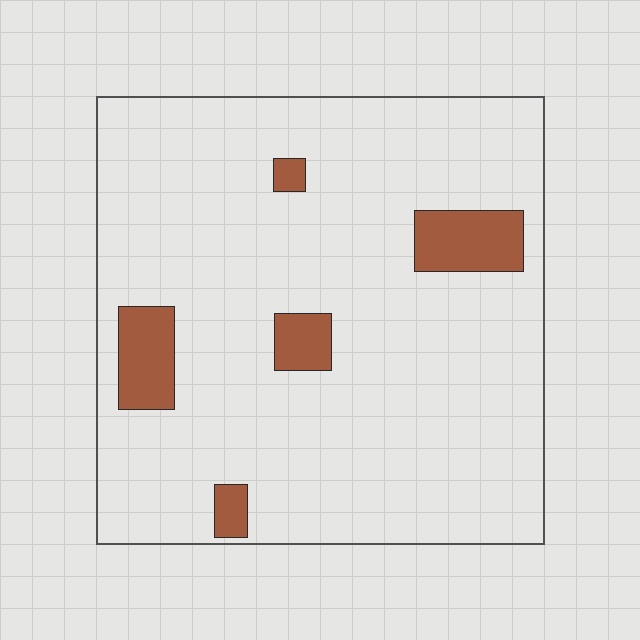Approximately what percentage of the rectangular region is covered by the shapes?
Approximately 10%.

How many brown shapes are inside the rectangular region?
5.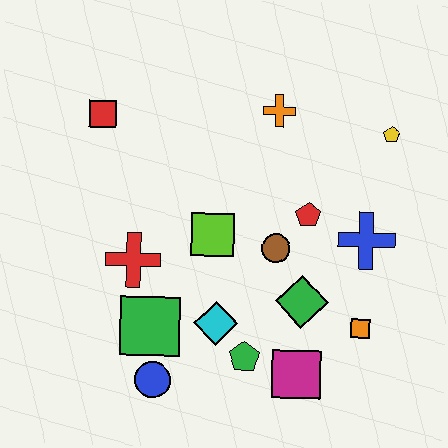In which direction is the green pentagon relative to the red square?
The green pentagon is below the red square.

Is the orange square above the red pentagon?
No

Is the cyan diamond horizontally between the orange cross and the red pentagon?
No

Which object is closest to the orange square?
The green diamond is closest to the orange square.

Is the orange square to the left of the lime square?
No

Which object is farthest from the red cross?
The yellow pentagon is farthest from the red cross.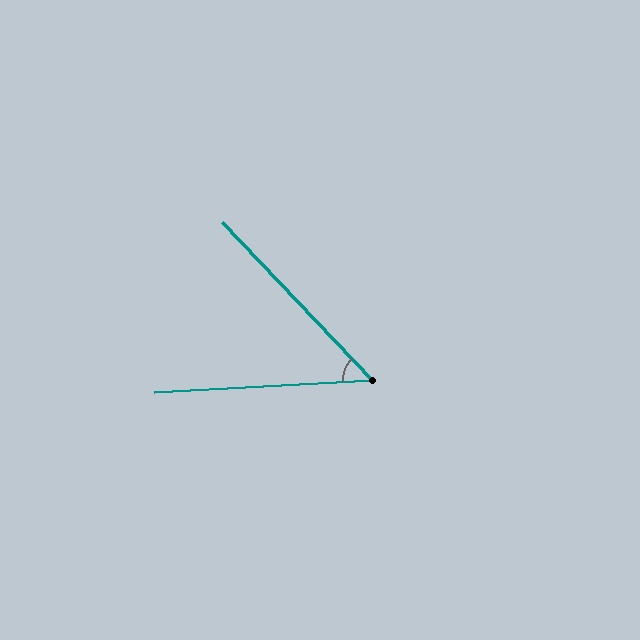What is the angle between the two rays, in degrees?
Approximately 49 degrees.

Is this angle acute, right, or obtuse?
It is acute.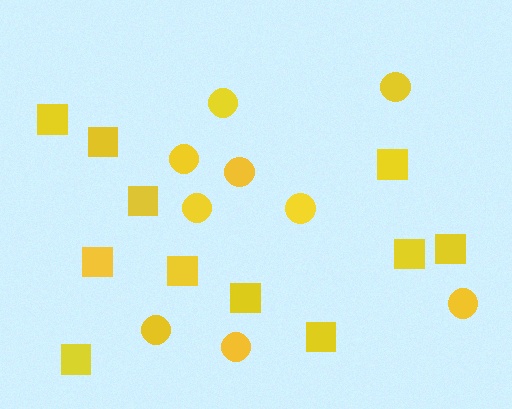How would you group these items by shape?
There are 2 groups: one group of circles (9) and one group of squares (11).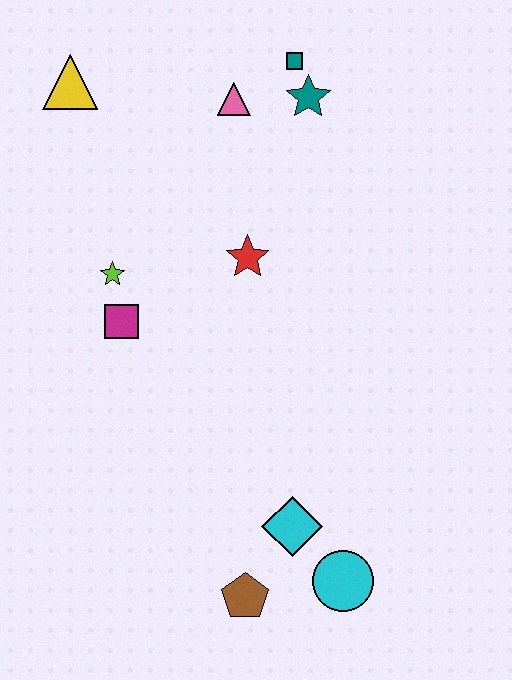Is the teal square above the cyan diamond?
Yes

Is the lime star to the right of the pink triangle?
No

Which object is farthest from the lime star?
The cyan circle is farthest from the lime star.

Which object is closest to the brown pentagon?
The cyan diamond is closest to the brown pentagon.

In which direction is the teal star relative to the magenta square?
The teal star is above the magenta square.